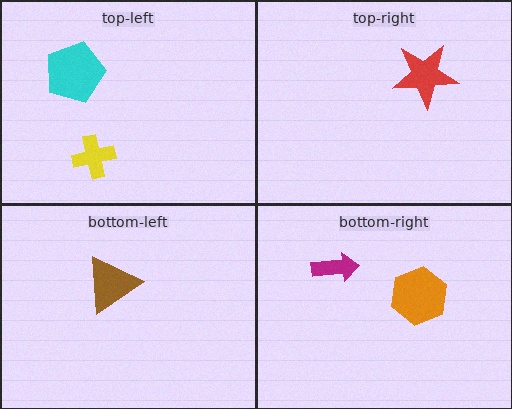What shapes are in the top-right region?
The red star.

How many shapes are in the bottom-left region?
1.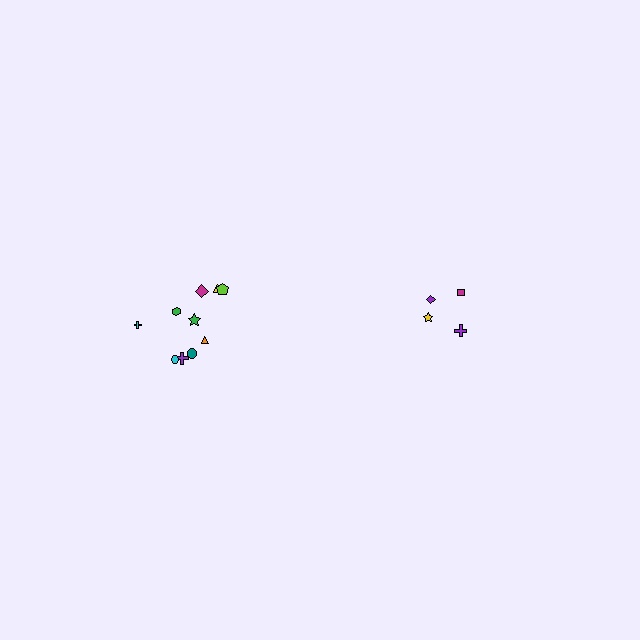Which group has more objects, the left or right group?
The left group.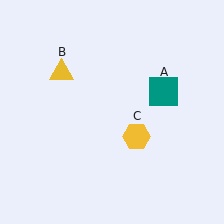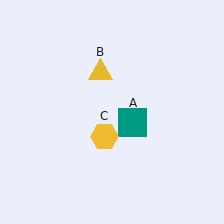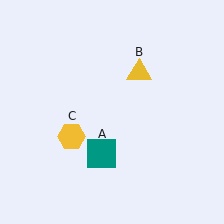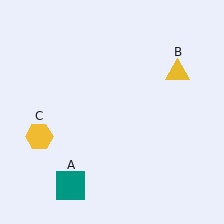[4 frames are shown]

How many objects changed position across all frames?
3 objects changed position: teal square (object A), yellow triangle (object B), yellow hexagon (object C).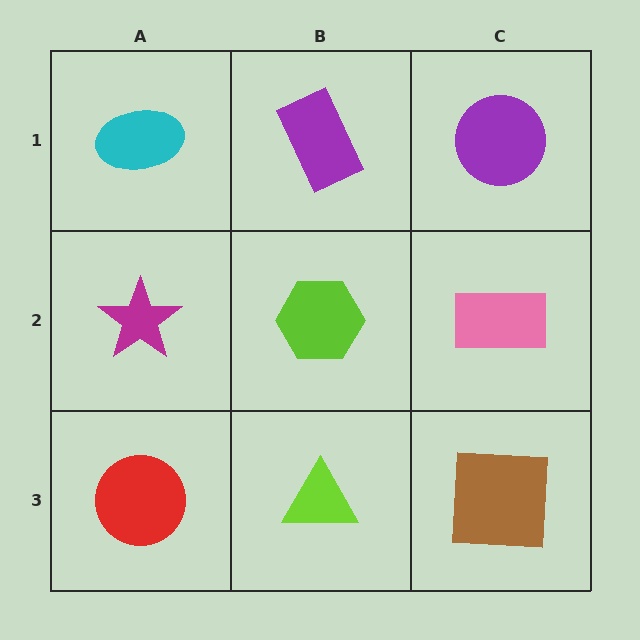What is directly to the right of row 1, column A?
A purple rectangle.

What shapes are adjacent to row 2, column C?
A purple circle (row 1, column C), a brown square (row 3, column C), a lime hexagon (row 2, column B).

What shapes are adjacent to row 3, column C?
A pink rectangle (row 2, column C), a lime triangle (row 3, column B).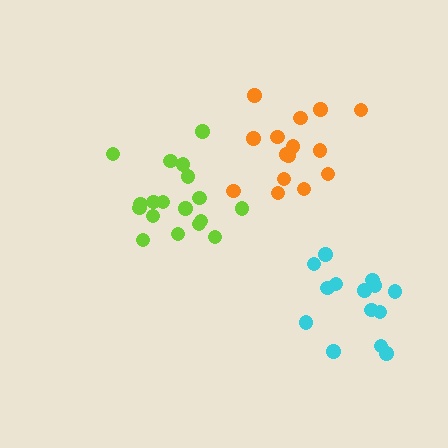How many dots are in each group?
Group 1: 15 dots, Group 2: 18 dots, Group 3: 14 dots (47 total).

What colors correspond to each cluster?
The clusters are colored: orange, lime, cyan.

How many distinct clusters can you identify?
There are 3 distinct clusters.